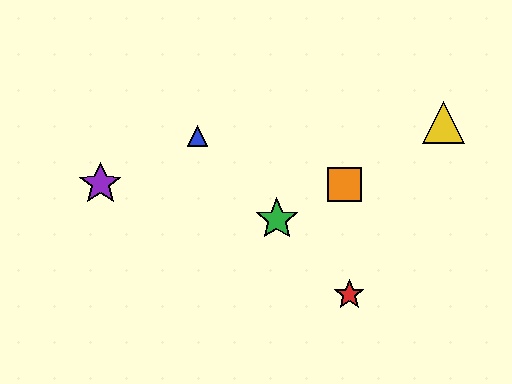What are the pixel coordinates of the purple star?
The purple star is at (100, 184).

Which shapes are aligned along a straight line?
The red star, the blue triangle, the green star are aligned along a straight line.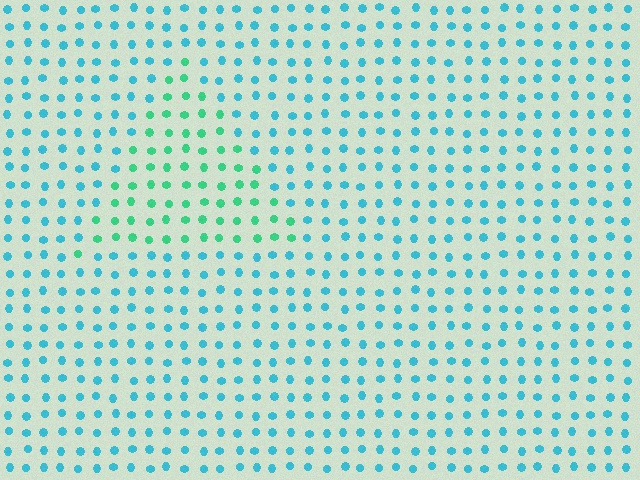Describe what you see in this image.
The image is filled with small cyan elements in a uniform arrangement. A triangle-shaped region is visible where the elements are tinted to a slightly different hue, forming a subtle color boundary.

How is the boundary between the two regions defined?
The boundary is defined purely by a slight shift in hue (about 39 degrees). Spacing, size, and orientation are identical on both sides.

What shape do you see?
I see a triangle.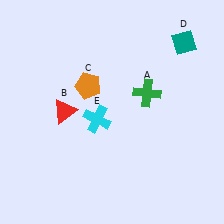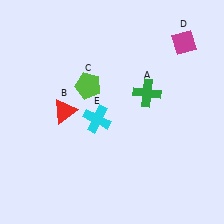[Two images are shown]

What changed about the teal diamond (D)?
In Image 1, D is teal. In Image 2, it changed to magenta.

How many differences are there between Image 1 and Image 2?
There are 2 differences between the two images.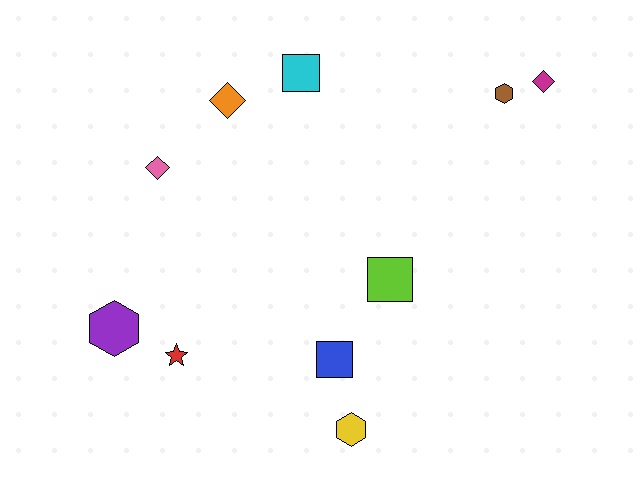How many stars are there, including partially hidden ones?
There is 1 star.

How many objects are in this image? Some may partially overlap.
There are 10 objects.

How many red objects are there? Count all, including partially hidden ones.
There is 1 red object.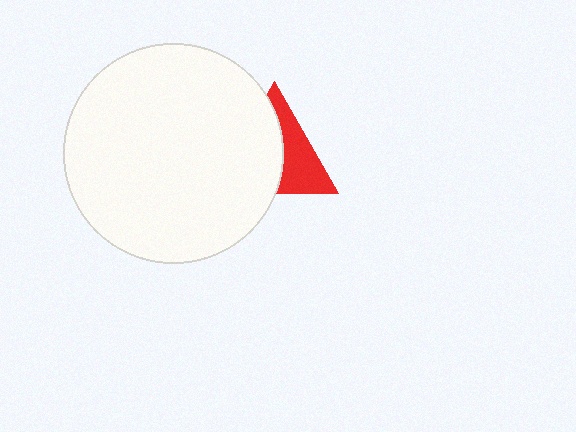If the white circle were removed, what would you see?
You would see the complete red triangle.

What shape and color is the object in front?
The object in front is a white circle.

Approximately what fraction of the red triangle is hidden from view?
Roughly 57% of the red triangle is hidden behind the white circle.